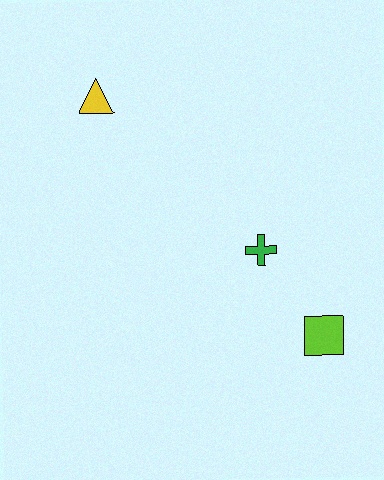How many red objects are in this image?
There are no red objects.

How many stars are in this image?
There are no stars.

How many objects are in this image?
There are 3 objects.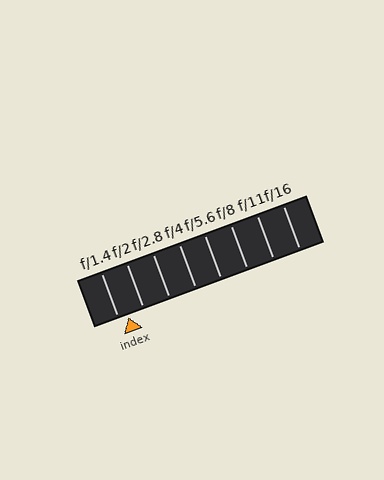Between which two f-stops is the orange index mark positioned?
The index mark is between f/1.4 and f/2.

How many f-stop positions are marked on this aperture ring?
There are 8 f-stop positions marked.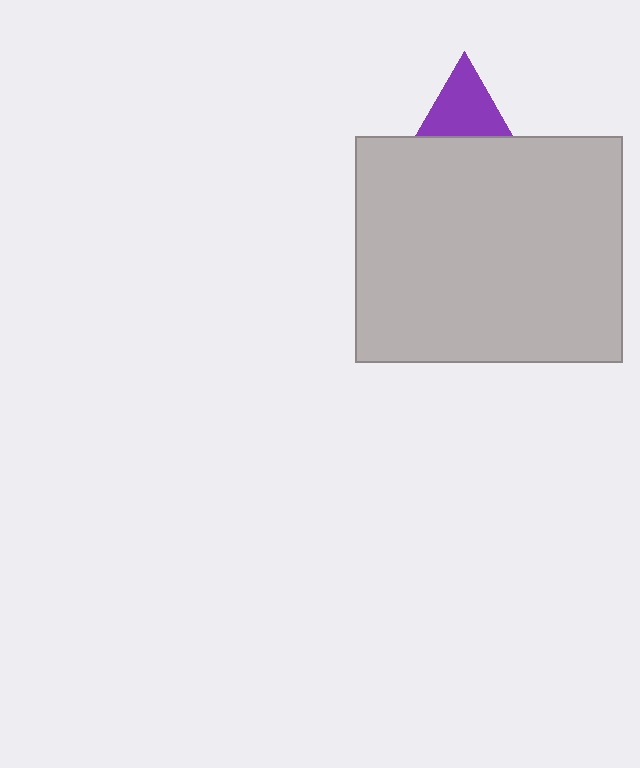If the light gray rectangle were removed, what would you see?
You would see the complete purple triangle.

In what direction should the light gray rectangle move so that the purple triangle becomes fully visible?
The light gray rectangle should move down. That is the shortest direction to clear the overlap and leave the purple triangle fully visible.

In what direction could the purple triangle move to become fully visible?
The purple triangle could move up. That would shift it out from behind the light gray rectangle entirely.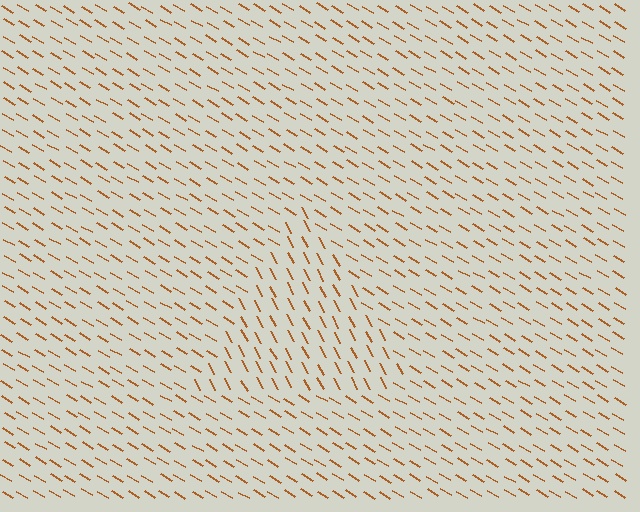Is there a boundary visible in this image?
Yes, there is a texture boundary formed by a change in line orientation.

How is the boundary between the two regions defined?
The boundary is defined purely by a change in line orientation (approximately 31 degrees difference). All lines are the same color and thickness.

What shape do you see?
I see a triangle.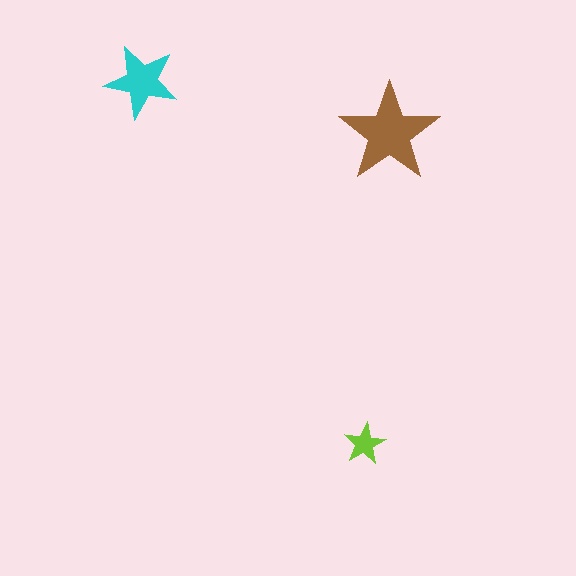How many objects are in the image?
There are 3 objects in the image.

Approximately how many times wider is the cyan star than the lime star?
About 2 times wider.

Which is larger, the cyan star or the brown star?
The brown one.